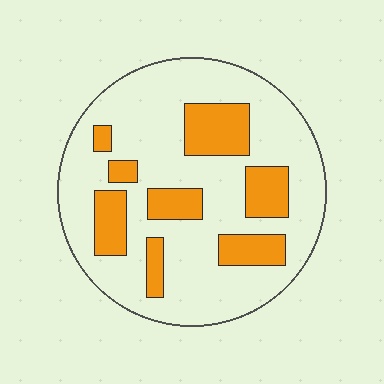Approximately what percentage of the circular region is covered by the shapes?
Approximately 25%.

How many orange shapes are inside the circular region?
8.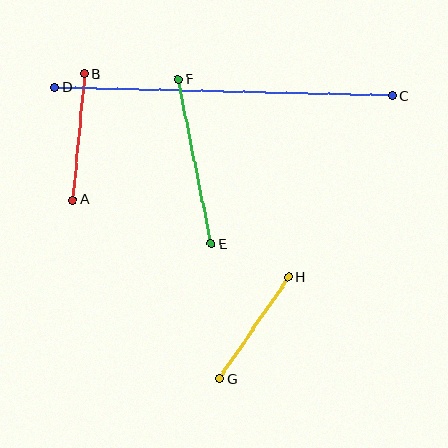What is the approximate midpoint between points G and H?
The midpoint is at approximately (254, 328) pixels.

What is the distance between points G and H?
The distance is approximately 123 pixels.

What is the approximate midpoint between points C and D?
The midpoint is at approximately (223, 91) pixels.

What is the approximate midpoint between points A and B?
The midpoint is at approximately (79, 137) pixels.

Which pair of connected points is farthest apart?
Points C and D are farthest apart.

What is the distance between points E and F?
The distance is approximately 168 pixels.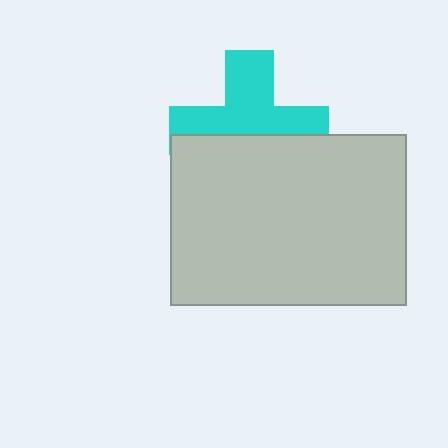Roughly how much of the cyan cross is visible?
About half of it is visible (roughly 54%).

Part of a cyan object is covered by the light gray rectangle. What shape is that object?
It is a cross.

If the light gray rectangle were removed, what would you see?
You would see the complete cyan cross.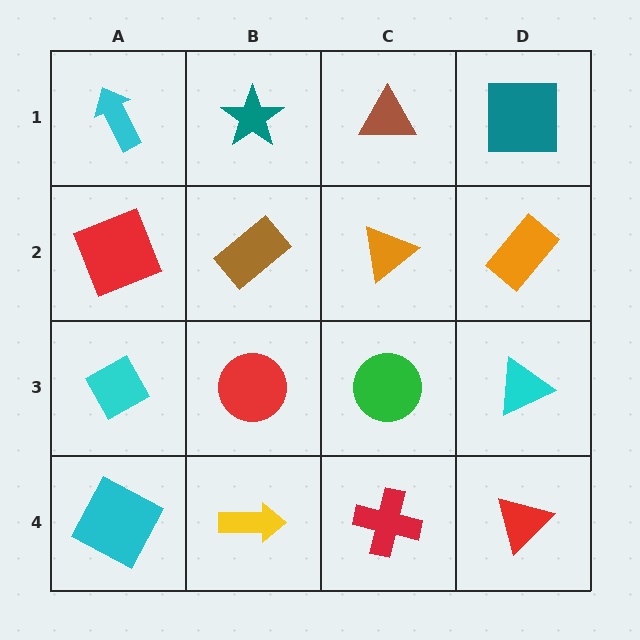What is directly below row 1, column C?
An orange triangle.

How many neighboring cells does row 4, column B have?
3.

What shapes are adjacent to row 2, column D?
A teal square (row 1, column D), a cyan triangle (row 3, column D), an orange triangle (row 2, column C).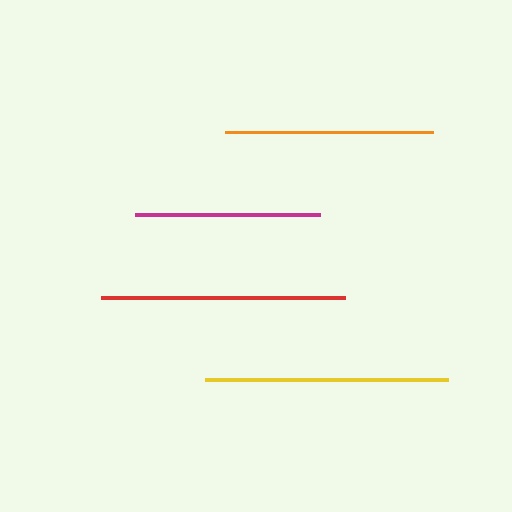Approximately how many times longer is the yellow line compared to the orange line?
The yellow line is approximately 1.2 times the length of the orange line.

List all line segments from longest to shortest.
From longest to shortest: red, yellow, orange, magenta.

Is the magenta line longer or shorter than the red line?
The red line is longer than the magenta line.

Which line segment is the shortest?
The magenta line is the shortest at approximately 185 pixels.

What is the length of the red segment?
The red segment is approximately 244 pixels long.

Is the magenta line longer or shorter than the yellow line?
The yellow line is longer than the magenta line.